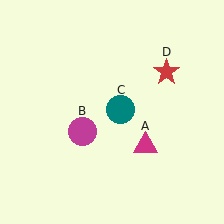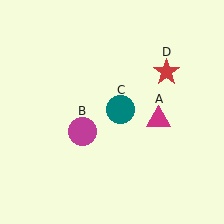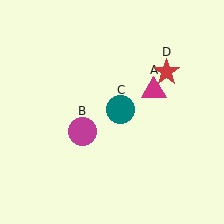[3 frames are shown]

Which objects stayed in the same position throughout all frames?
Magenta circle (object B) and teal circle (object C) and red star (object D) remained stationary.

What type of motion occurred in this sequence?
The magenta triangle (object A) rotated counterclockwise around the center of the scene.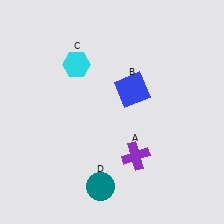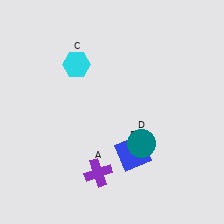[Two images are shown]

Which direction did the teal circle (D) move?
The teal circle (D) moved up.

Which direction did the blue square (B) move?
The blue square (B) moved down.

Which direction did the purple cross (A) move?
The purple cross (A) moved left.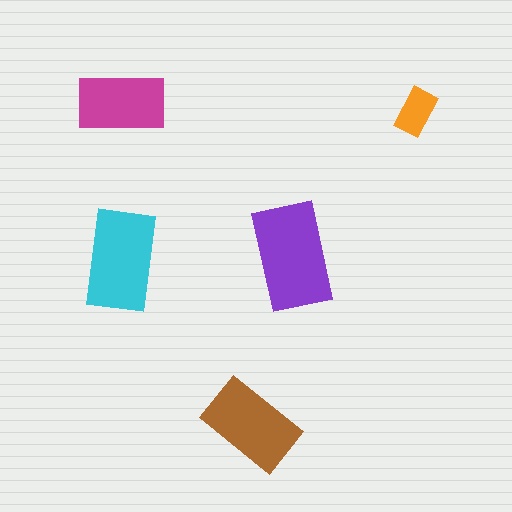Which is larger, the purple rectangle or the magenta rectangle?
The purple one.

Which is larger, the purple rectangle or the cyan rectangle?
The purple one.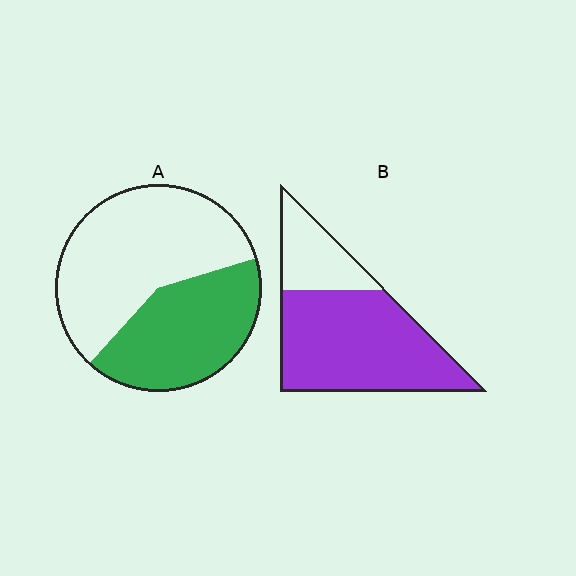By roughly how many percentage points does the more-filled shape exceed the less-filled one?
By roughly 30 percentage points (B over A).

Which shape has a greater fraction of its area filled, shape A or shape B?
Shape B.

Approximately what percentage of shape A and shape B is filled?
A is approximately 40% and B is approximately 75%.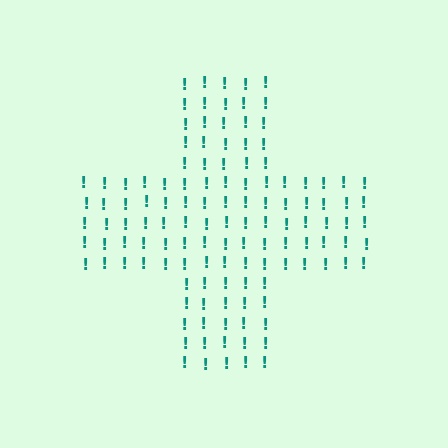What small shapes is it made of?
It is made of small exclamation marks.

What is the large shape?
The large shape is a cross.